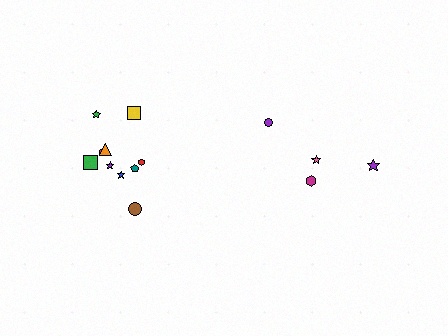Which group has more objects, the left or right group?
The left group.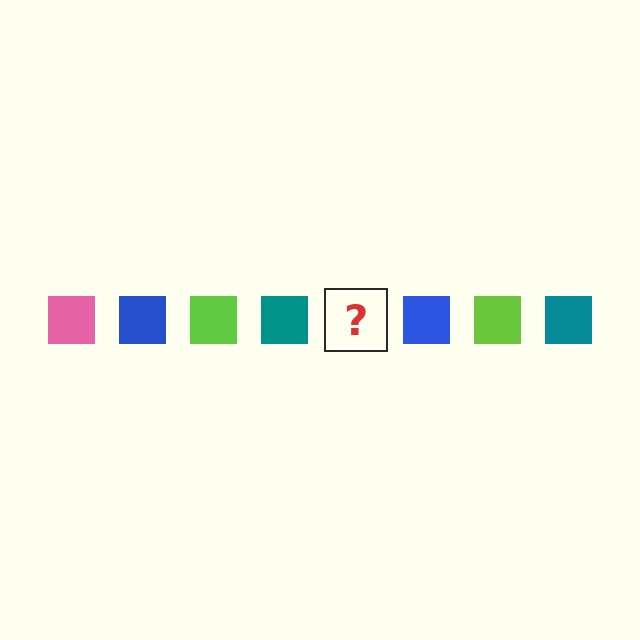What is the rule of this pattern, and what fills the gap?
The rule is that the pattern cycles through pink, blue, lime, teal squares. The gap should be filled with a pink square.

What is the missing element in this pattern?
The missing element is a pink square.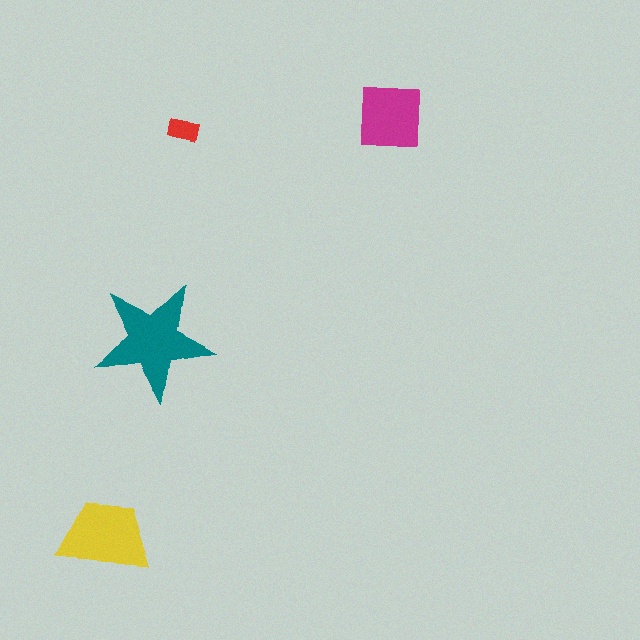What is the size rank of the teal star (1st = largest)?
1st.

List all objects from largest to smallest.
The teal star, the yellow trapezoid, the magenta square, the red rectangle.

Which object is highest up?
The magenta square is topmost.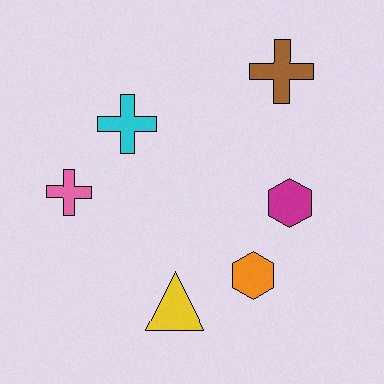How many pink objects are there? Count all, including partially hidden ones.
There is 1 pink object.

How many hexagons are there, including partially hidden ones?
There are 2 hexagons.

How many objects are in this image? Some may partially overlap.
There are 6 objects.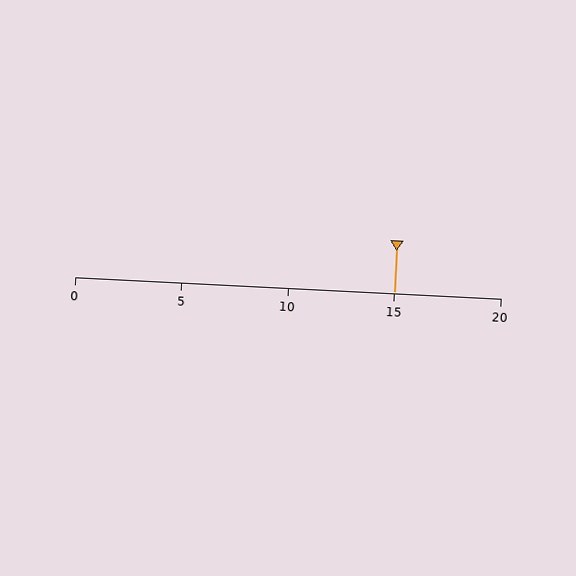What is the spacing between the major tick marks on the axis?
The major ticks are spaced 5 apart.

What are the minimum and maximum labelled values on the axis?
The axis runs from 0 to 20.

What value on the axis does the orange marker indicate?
The marker indicates approximately 15.